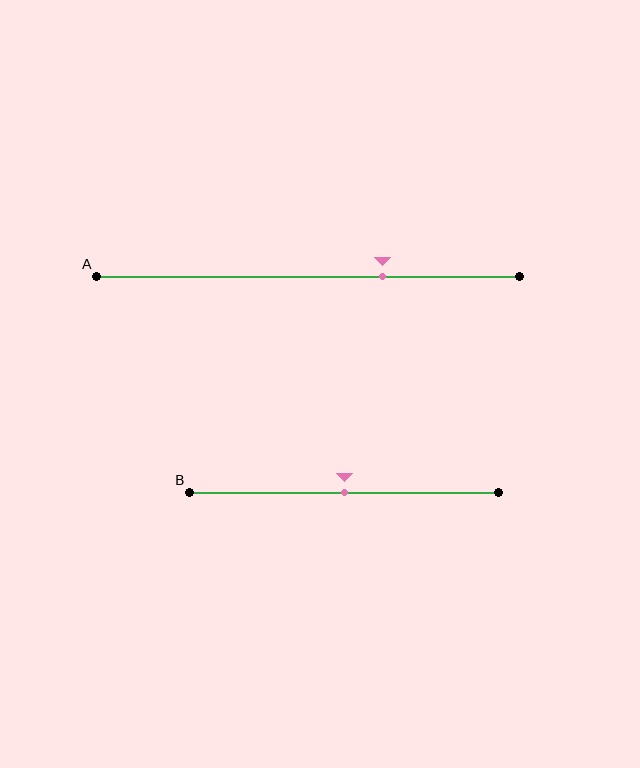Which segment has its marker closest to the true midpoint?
Segment B has its marker closest to the true midpoint.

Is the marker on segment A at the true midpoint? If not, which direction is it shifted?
No, the marker on segment A is shifted to the right by about 18% of the segment length.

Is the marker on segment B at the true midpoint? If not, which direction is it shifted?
Yes, the marker on segment B is at the true midpoint.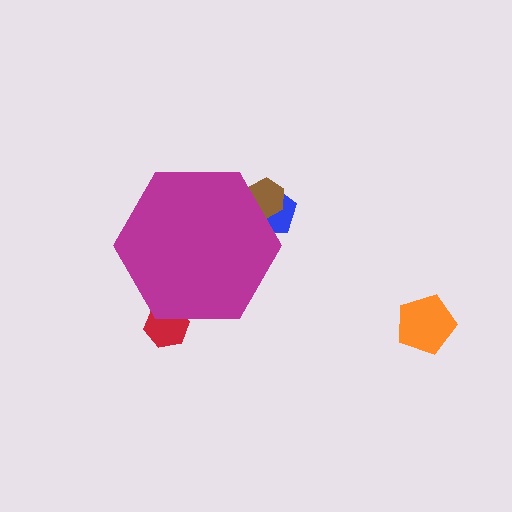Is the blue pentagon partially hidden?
Yes, the blue pentagon is partially hidden behind the magenta hexagon.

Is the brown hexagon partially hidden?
Yes, the brown hexagon is partially hidden behind the magenta hexagon.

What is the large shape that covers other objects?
A magenta hexagon.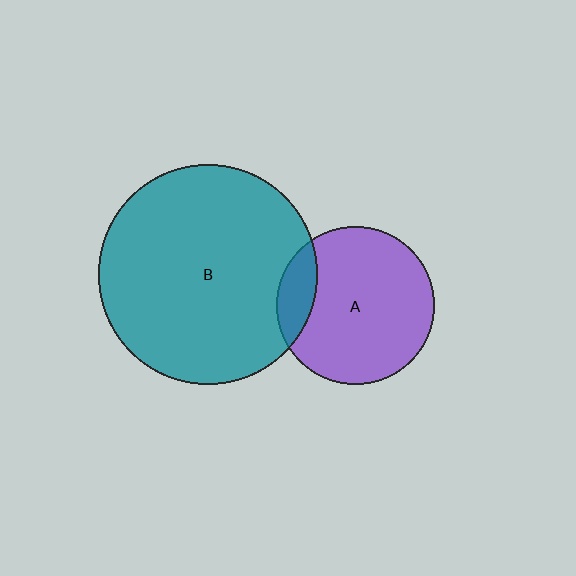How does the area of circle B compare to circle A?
Approximately 1.9 times.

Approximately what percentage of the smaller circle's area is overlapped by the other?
Approximately 15%.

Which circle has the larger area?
Circle B (teal).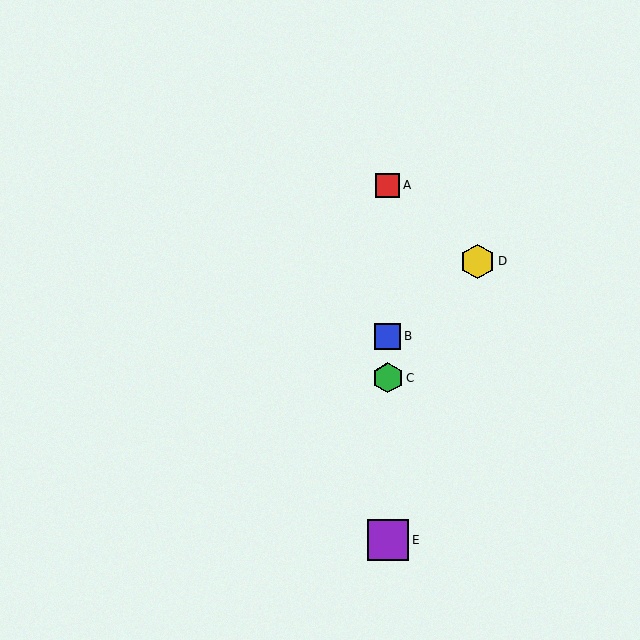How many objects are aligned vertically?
4 objects (A, B, C, E) are aligned vertically.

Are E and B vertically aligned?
Yes, both are at x≈388.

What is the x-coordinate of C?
Object C is at x≈388.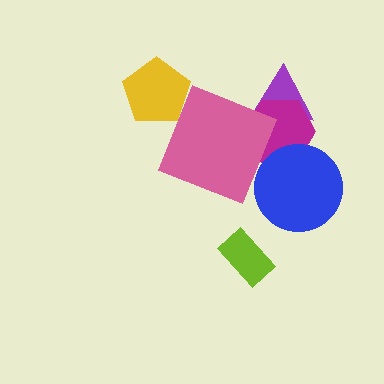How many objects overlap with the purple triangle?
1 object overlaps with the purple triangle.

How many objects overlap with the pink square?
1 object overlaps with the pink square.